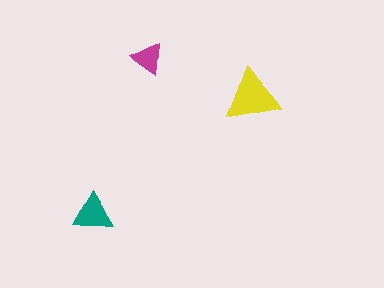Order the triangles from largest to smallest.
the yellow one, the teal one, the magenta one.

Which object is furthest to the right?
The yellow triangle is rightmost.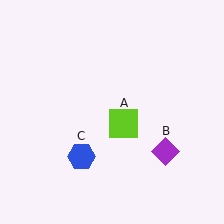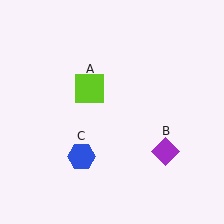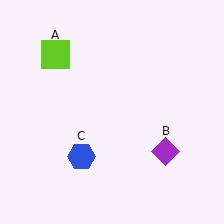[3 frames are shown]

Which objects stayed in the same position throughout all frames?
Purple diamond (object B) and blue hexagon (object C) remained stationary.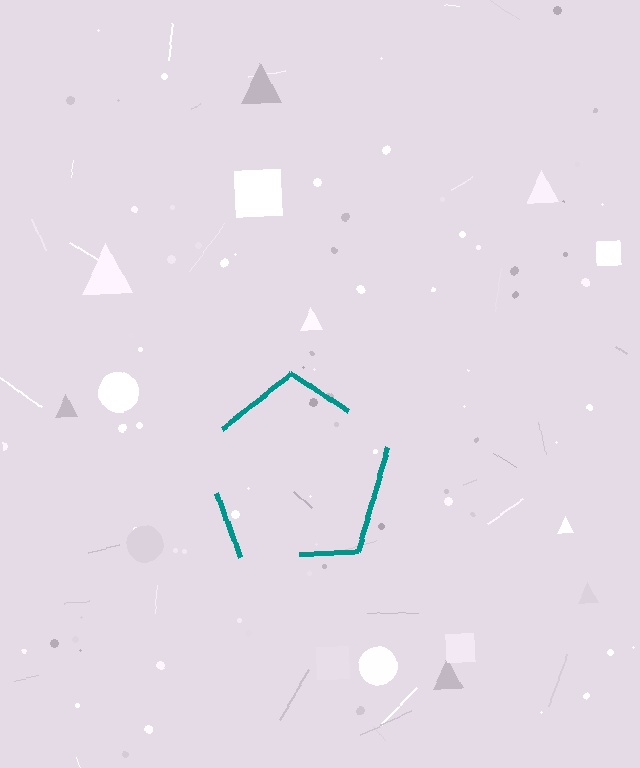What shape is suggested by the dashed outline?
The dashed outline suggests a pentagon.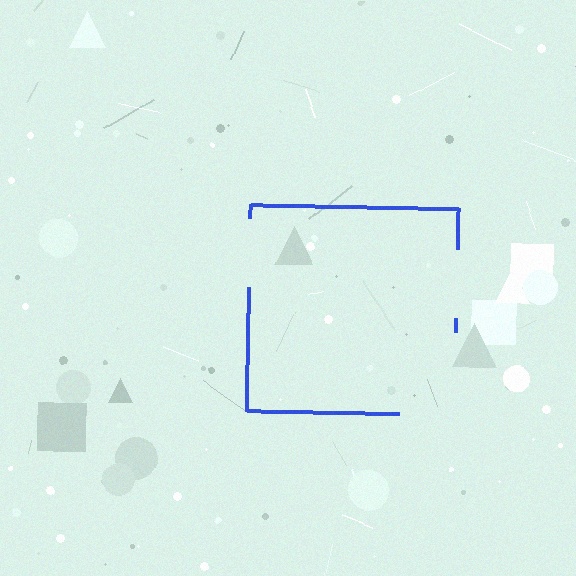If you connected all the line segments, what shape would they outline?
They would outline a square.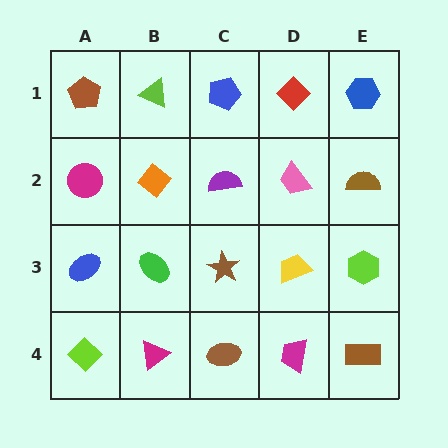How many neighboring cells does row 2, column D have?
4.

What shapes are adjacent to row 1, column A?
A magenta circle (row 2, column A), a lime triangle (row 1, column B).